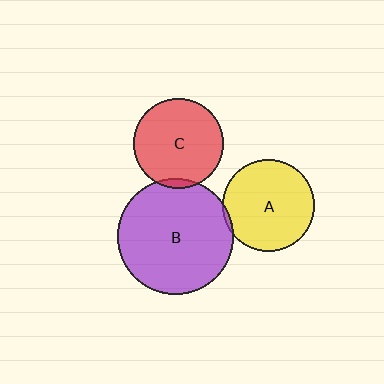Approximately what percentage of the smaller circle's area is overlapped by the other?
Approximately 5%.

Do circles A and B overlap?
Yes.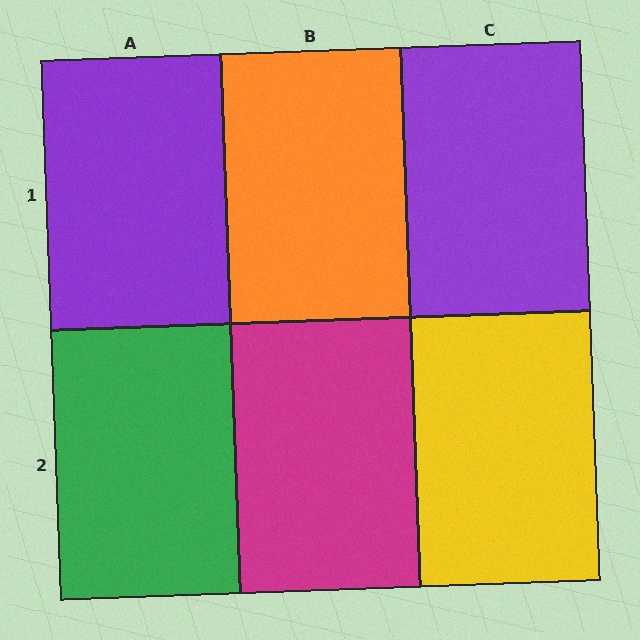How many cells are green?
1 cell is green.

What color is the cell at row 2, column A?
Green.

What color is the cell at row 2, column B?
Magenta.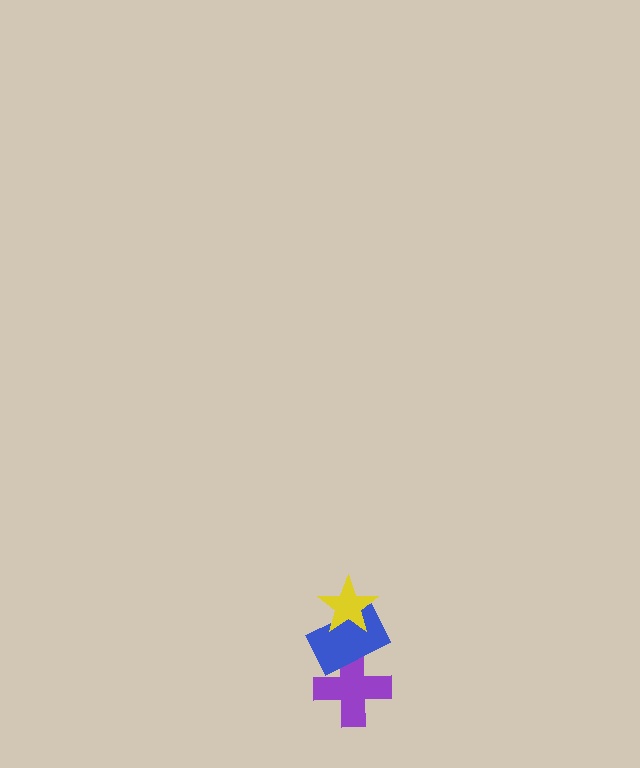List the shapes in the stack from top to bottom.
From top to bottom: the yellow star, the blue rectangle, the purple cross.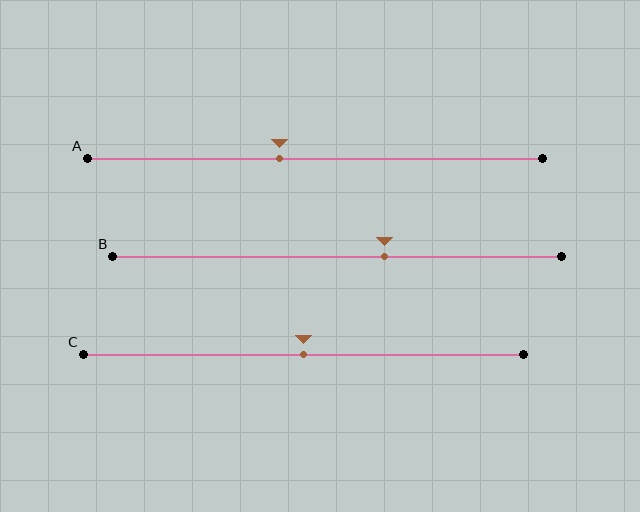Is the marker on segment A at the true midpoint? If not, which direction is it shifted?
No, the marker on segment A is shifted to the left by about 8% of the segment length.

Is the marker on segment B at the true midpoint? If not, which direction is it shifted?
No, the marker on segment B is shifted to the right by about 11% of the segment length.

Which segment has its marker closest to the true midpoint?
Segment C has its marker closest to the true midpoint.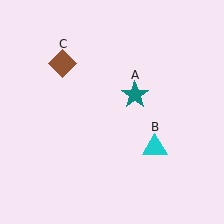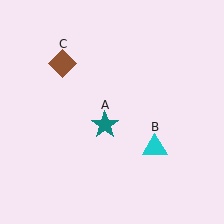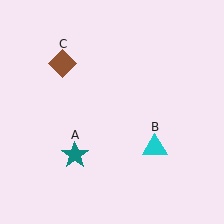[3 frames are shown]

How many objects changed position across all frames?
1 object changed position: teal star (object A).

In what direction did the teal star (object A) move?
The teal star (object A) moved down and to the left.